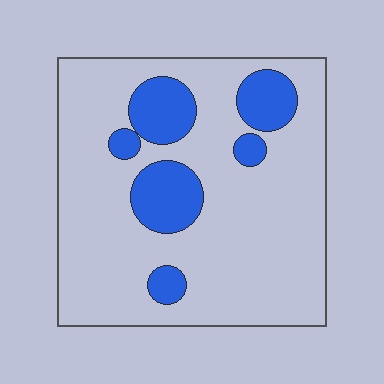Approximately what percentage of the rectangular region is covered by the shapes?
Approximately 20%.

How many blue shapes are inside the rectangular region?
6.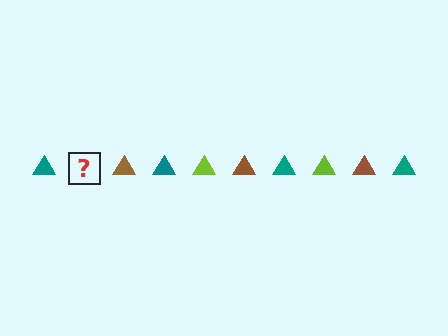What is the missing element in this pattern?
The missing element is a lime triangle.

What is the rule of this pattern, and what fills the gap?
The rule is that the pattern cycles through teal, lime, brown triangles. The gap should be filled with a lime triangle.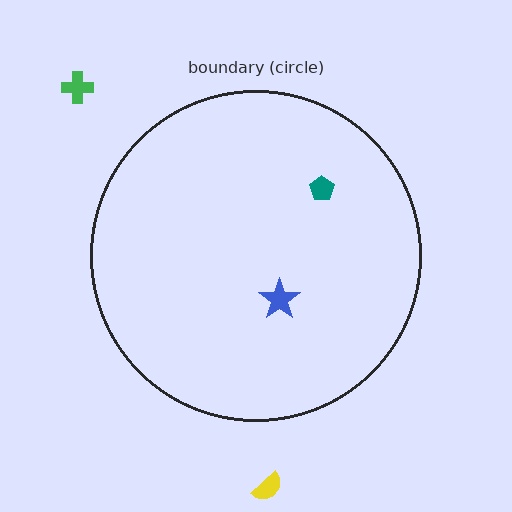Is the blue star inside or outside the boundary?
Inside.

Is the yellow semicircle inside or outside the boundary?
Outside.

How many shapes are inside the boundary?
2 inside, 2 outside.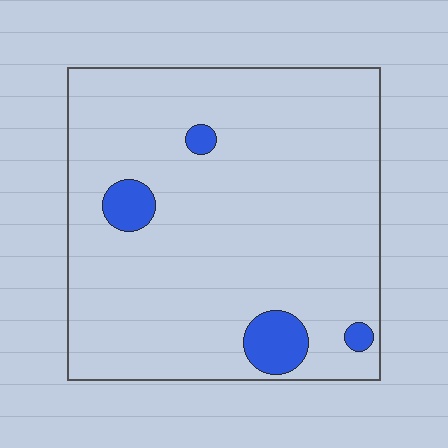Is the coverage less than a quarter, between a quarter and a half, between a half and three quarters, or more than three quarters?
Less than a quarter.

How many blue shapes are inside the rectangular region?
4.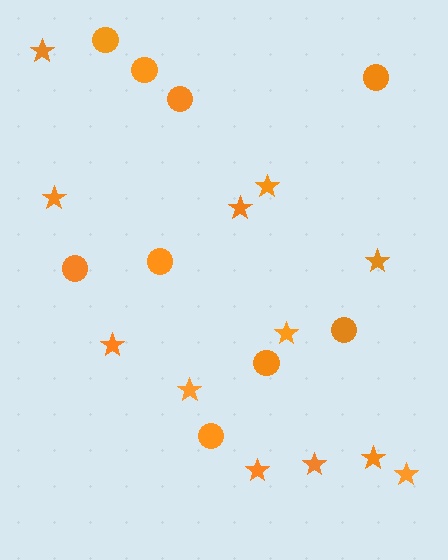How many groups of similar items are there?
There are 2 groups: one group of stars (12) and one group of circles (9).